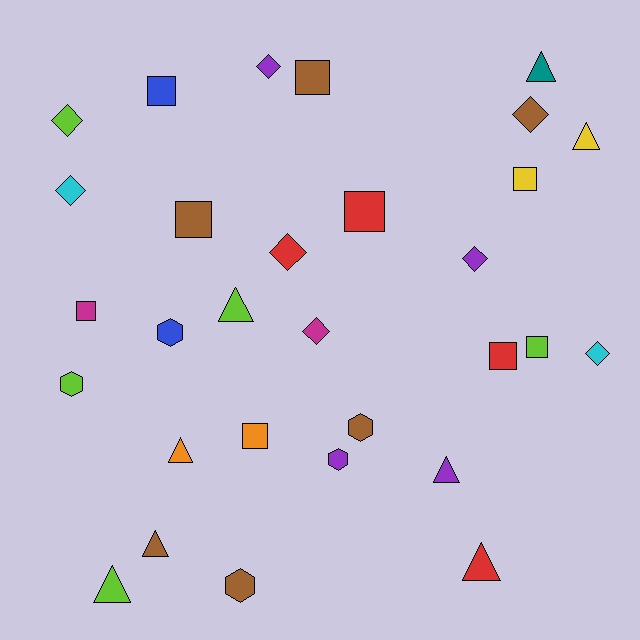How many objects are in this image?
There are 30 objects.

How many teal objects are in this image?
There is 1 teal object.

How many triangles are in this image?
There are 8 triangles.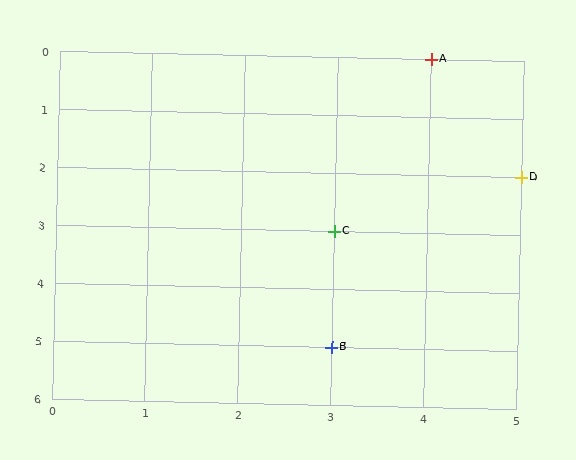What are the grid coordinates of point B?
Point B is at grid coordinates (3, 5).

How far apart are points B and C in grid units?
Points B and C are 2 rows apart.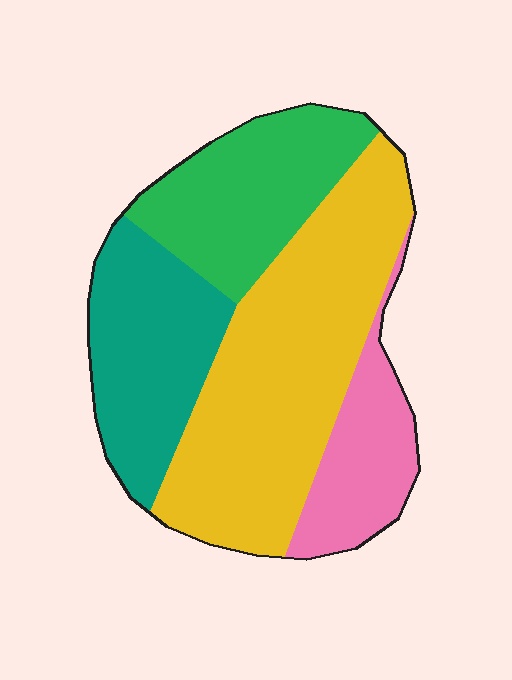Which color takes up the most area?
Yellow, at roughly 40%.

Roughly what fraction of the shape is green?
Green covers about 20% of the shape.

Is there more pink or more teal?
Teal.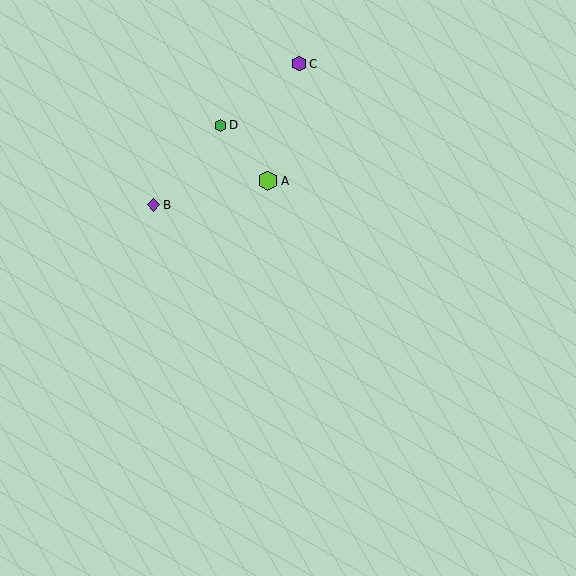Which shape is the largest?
The lime hexagon (labeled A) is the largest.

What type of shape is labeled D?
Shape D is a green hexagon.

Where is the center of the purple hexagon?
The center of the purple hexagon is at (299, 64).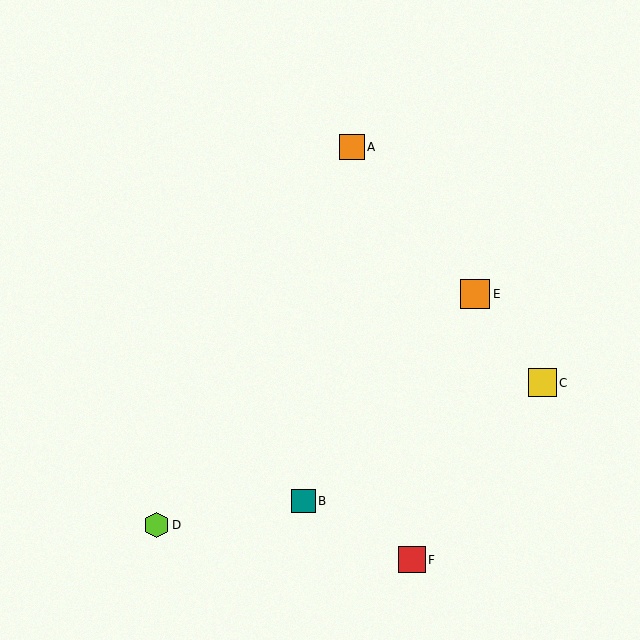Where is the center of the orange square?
The center of the orange square is at (475, 294).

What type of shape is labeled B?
Shape B is a teal square.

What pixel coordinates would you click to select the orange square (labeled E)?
Click at (475, 294) to select the orange square E.